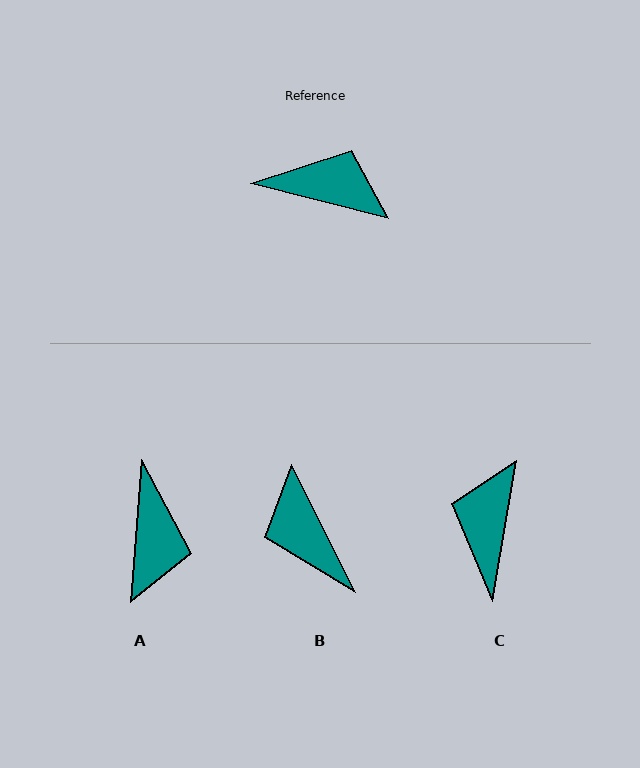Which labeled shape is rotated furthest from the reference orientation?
B, about 130 degrees away.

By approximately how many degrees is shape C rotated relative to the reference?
Approximately 94 degrees counter-clockwise.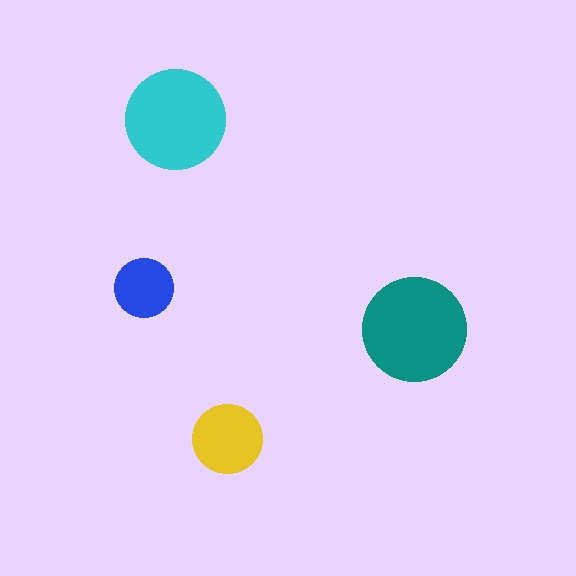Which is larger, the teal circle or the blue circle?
The teal one.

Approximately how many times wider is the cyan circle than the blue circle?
About 1.5 times wider.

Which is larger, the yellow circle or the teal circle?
The teal one.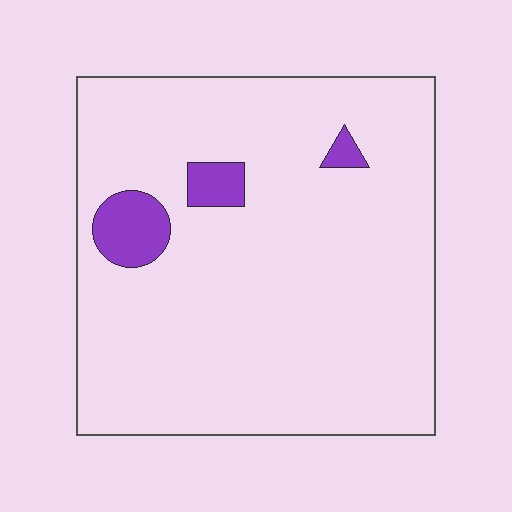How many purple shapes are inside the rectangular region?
3.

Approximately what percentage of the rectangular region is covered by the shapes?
Approximately 5%.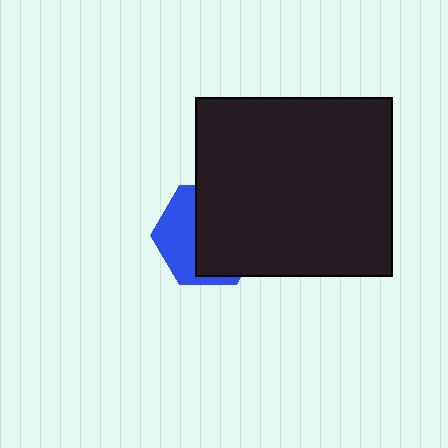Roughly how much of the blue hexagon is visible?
A small part of it is visible (roughly 40%).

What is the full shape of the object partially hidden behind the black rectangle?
The partially hidden object is a blue hexagon.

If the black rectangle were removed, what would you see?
You would see the complete blue hexagon.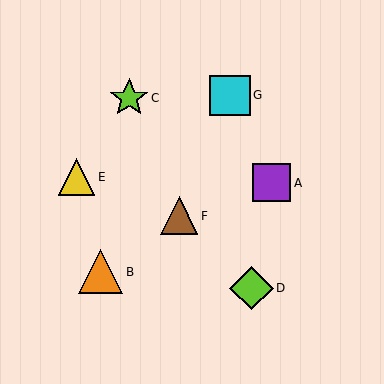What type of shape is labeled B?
Shape B is an orange triangle.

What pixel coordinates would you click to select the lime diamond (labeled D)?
Click at (251, 288) to select the lime diamond D.